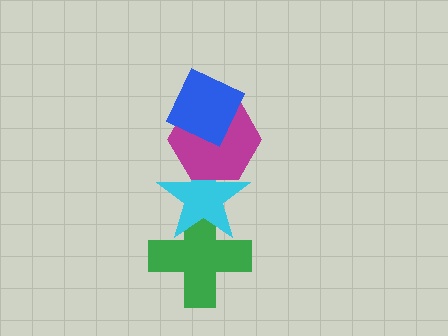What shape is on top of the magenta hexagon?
The blue diamond is on top of the magenta hexagon.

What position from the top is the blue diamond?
The blue diamond is 1st from the top.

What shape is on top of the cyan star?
The magenta hexagon is on top of the cyan star.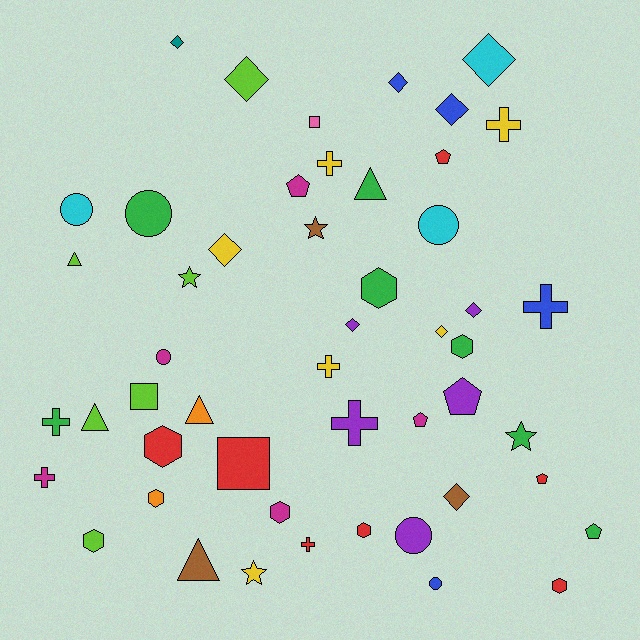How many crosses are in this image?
There are 8 crosses.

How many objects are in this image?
There are 50 objects.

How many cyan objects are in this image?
There are 3 cyan objects.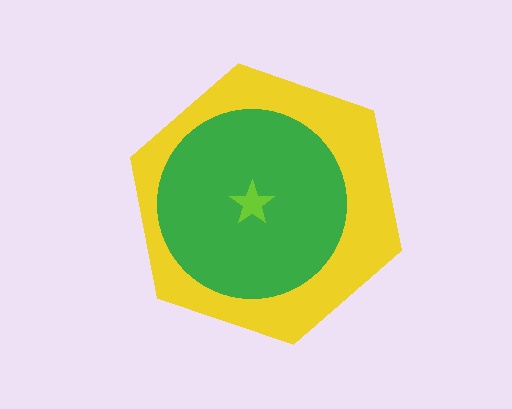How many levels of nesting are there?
3.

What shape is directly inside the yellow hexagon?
The green circle.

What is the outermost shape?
The yellow hexagon.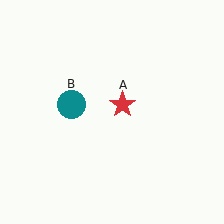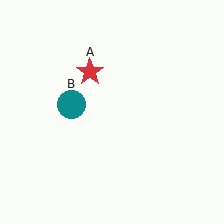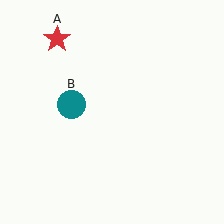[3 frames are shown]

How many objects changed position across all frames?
1 object changed position: red star (object A).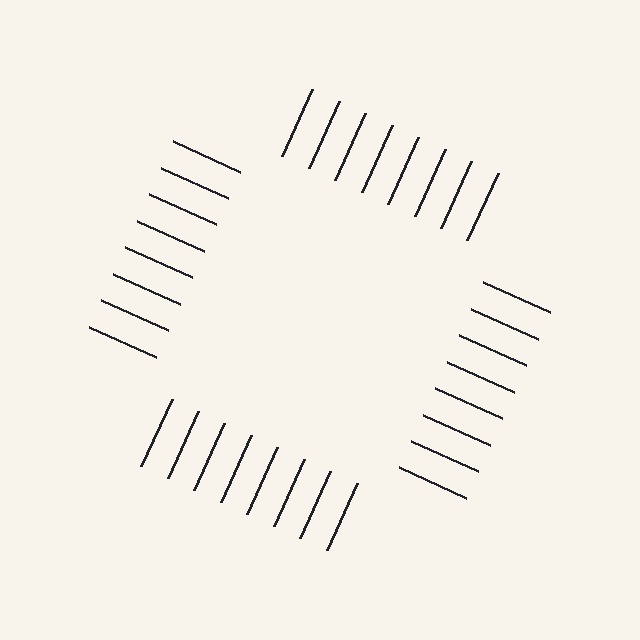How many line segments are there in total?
32 — 8 along each of the 4 edges.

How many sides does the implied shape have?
4 sides — the line-ends trace a square.